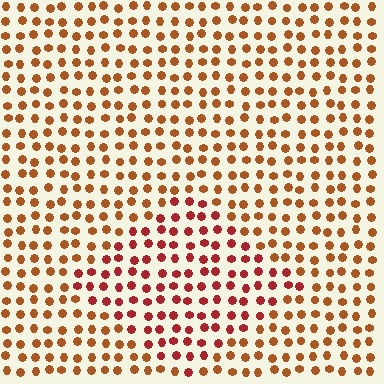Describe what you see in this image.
The image is filled with small brown elements in a uniform arrangement. A diamond-shaped region is visible where the elements are tinted to a slightly different hue, forming a subtle color boundary.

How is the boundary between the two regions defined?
The boundary is defined purely by a slight shift in hue (about 28 degrees). Spacing, size, and orientation are identical on both sides.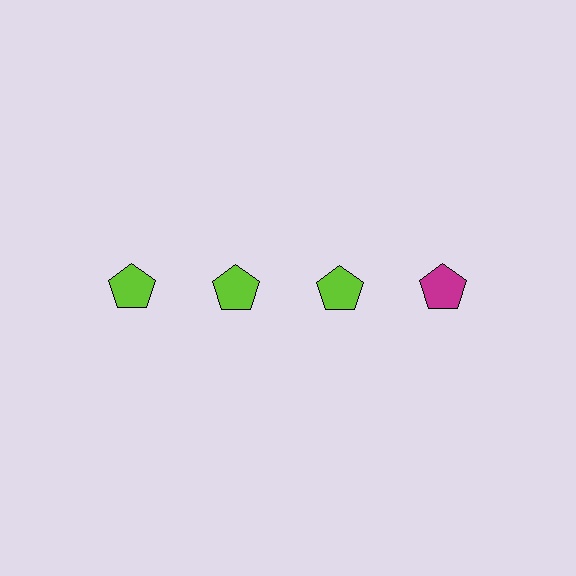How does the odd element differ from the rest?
It has a different color: magenta instead of lime.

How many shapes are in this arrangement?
There are 4 shapes arranged in a grid pattern.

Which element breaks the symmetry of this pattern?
The magenta pentagon in the top row, second from right column breaks the symmetry. All other shapes are lime pentagons.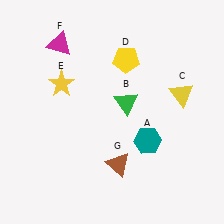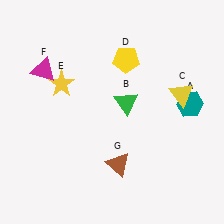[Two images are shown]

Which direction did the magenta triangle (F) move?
The magenta triangle (F) moved down.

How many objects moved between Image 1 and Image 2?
2 objects moved between the two images.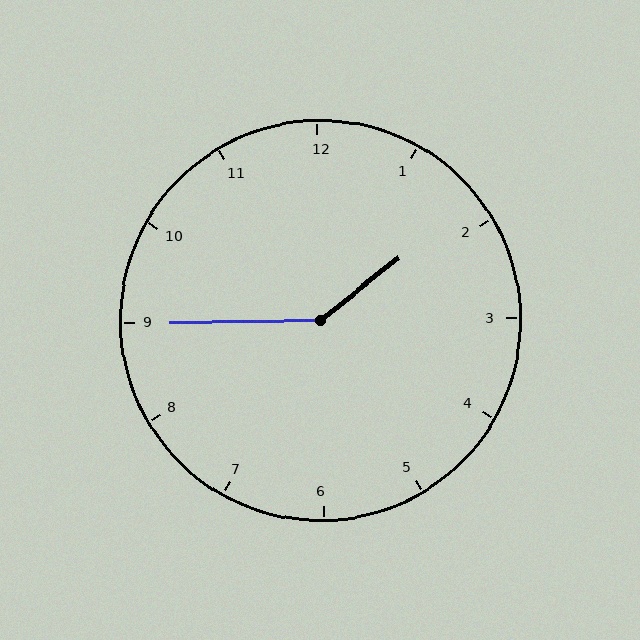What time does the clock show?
1:45.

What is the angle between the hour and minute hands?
Approximately 142 degrees.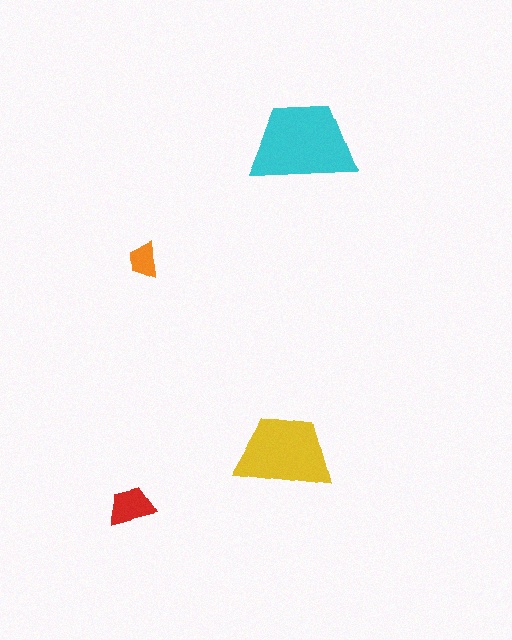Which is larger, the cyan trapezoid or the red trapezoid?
The cyan one.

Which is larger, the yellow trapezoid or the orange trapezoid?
The yellow one.